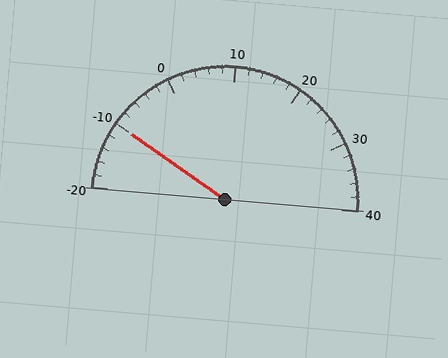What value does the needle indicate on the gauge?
The needle indicates approximately -10.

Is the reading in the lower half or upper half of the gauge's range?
The reading is in the lower half of the range (-20 to 40).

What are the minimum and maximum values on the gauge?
The gauge ranges from -20 to 40.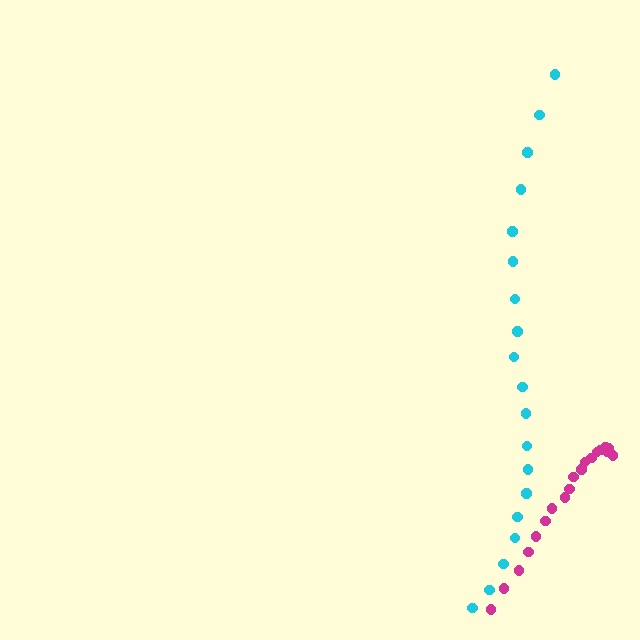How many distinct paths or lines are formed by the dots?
There are 2 distinct paths.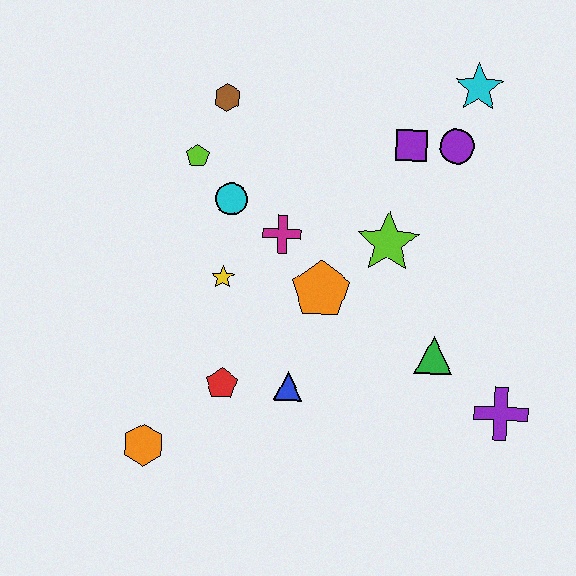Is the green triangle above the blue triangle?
Yes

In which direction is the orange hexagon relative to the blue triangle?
The orange hexagon is to the left of the blue triangle.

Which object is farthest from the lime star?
The orange hexagon is farthest from the lime star.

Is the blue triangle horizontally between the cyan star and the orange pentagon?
No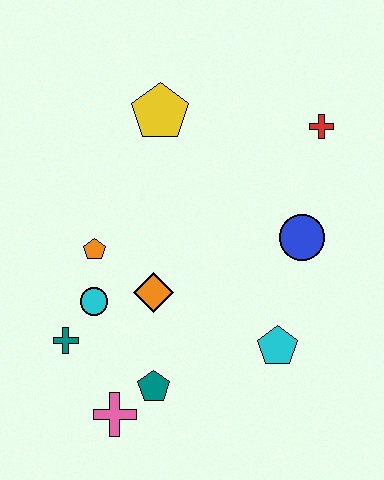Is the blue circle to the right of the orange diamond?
Yes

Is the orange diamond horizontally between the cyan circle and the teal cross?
No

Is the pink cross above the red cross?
No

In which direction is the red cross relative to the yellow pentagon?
The red cross is to the right of the yellow pentagon.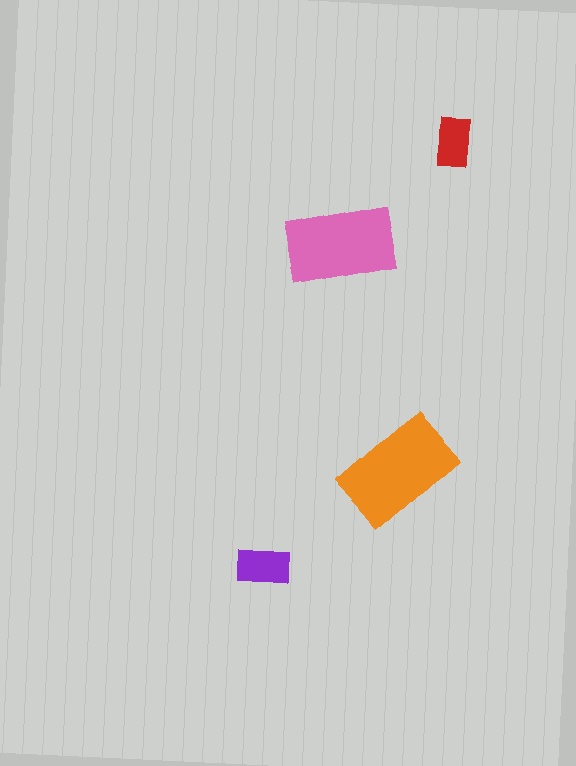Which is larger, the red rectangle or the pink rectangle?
The pink one.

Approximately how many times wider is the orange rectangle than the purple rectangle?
About 2 times wider.